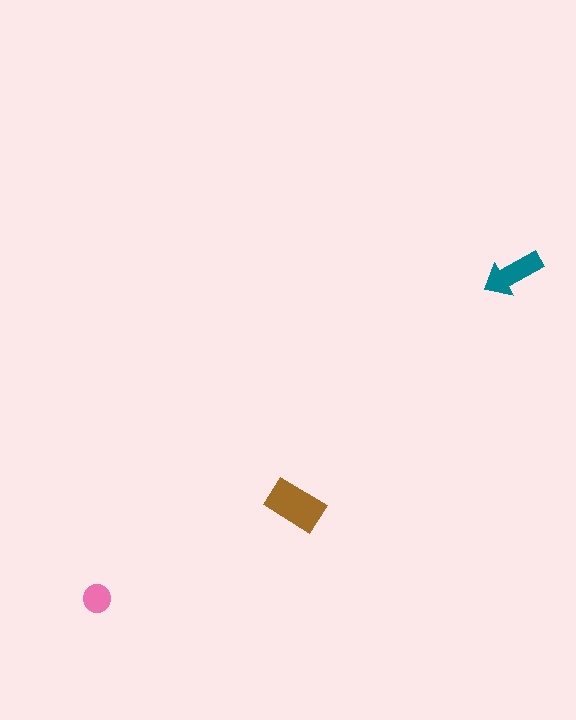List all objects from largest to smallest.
The brown rectangle, the teal arrow, the pink circle.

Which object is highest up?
The teal arrow is topmost.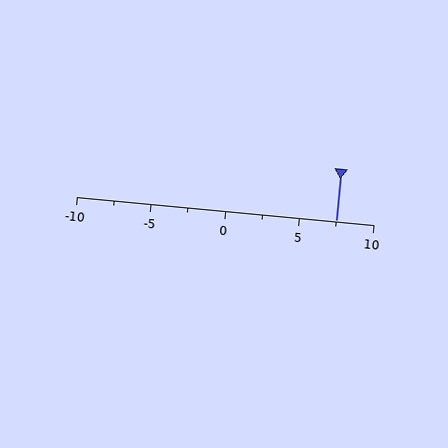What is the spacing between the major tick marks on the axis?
The major ticks are spaced 5 apart.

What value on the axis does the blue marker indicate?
The marker indicates approximately 7.5.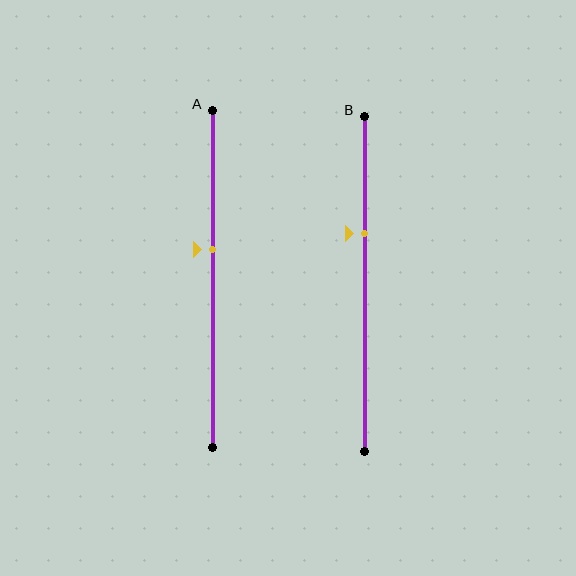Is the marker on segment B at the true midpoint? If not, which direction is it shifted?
No, the marker on segment B is shifted upward by about 15% of the segment length.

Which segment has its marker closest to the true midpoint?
Segment A has its marker closest to the true midpoint.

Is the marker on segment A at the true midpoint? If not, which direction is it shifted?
No, the marker on segment A is shifted upward by about 9% of the segment length.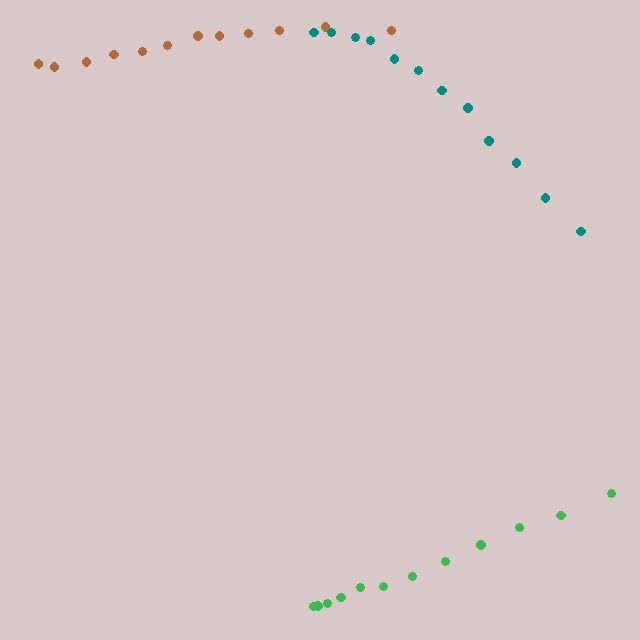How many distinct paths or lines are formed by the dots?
There are 3 distinct paths.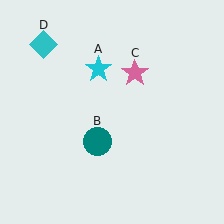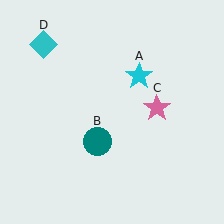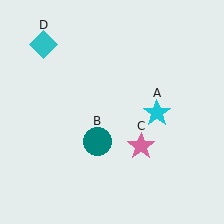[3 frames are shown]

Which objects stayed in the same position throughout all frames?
Teal circle (object B) and cyan diamond (object D) remained stationary.